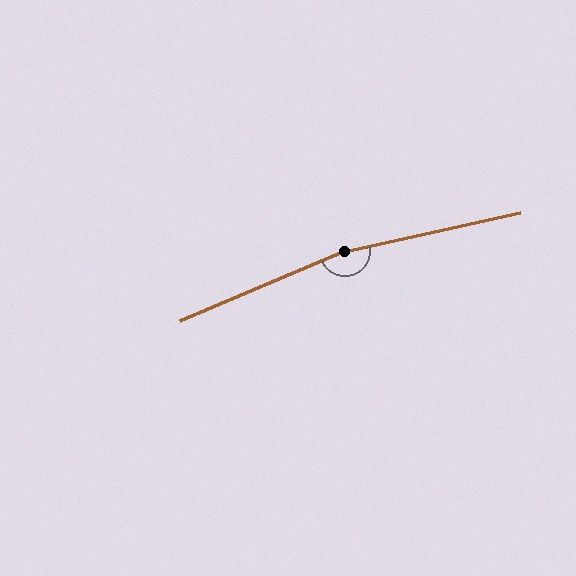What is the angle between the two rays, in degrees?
Approximately 170 degrees.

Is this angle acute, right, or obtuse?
It is obtuse.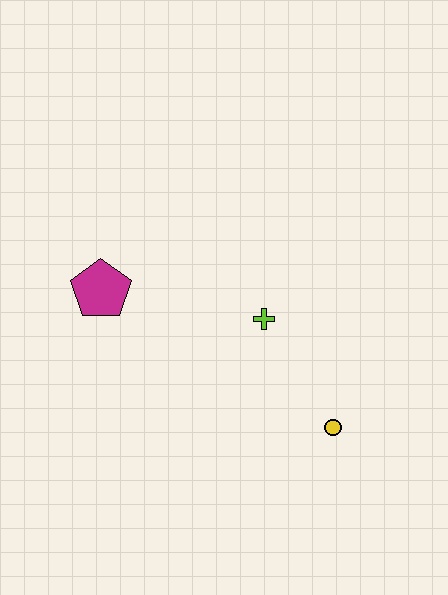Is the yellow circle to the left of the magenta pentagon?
No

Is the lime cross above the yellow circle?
Yes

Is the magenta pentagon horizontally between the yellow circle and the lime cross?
No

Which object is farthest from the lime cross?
The magenta pentagon is farthest from the lime cross.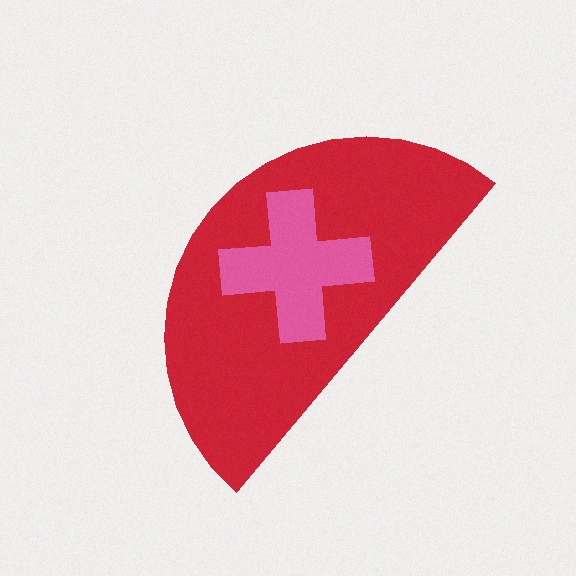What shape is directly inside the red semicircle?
The pink cross.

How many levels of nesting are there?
2.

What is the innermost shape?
The pink cross.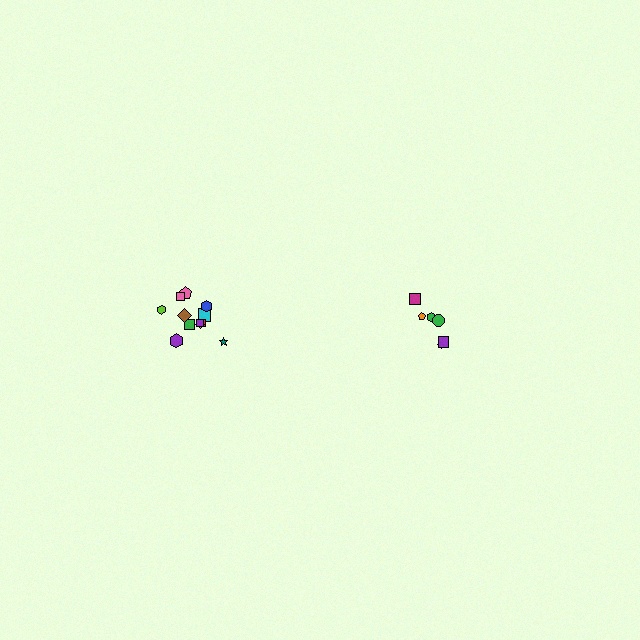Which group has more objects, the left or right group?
The left group.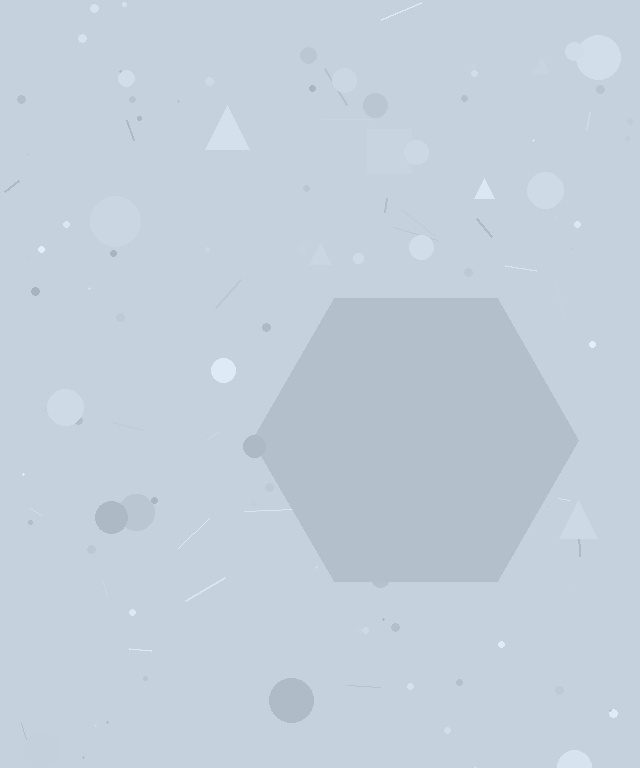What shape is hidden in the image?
A hexagon is hidden in the image.